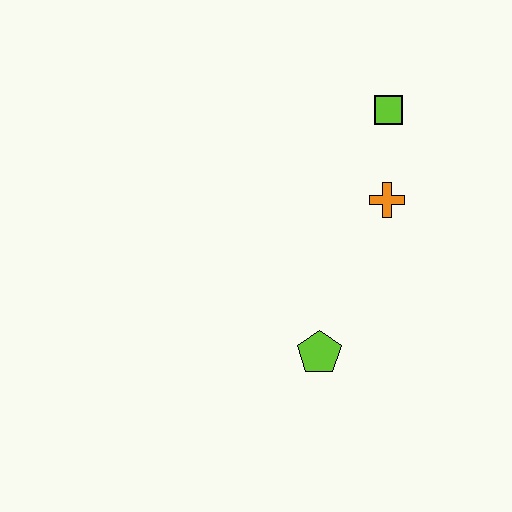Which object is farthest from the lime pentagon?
The lime square is farthest from the lime pentagon.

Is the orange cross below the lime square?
Yes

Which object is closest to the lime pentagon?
The orange cross is closest to the lime pentagon.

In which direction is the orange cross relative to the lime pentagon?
The orange cross is above the lime pentagon.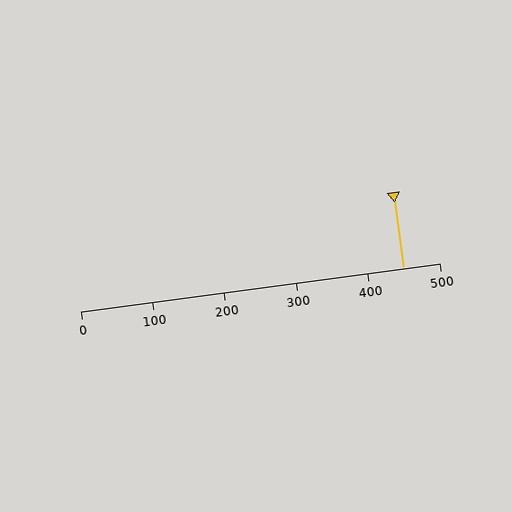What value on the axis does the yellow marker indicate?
The marker indicates approximately 450.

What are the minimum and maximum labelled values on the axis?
The axis runs from 0 to 500.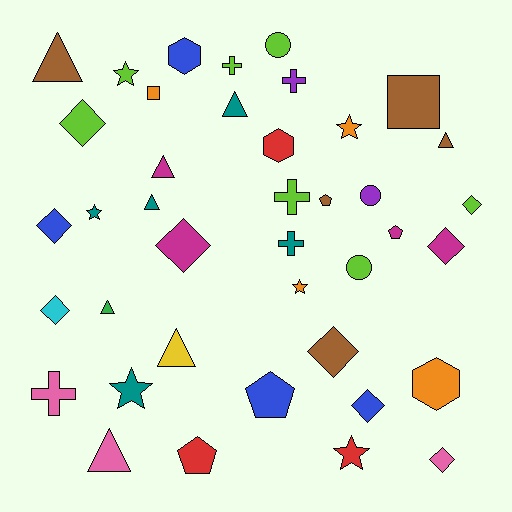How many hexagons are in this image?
There are 3 hexagons.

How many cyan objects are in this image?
There is 1 cyan object.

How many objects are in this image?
There are 40 objects.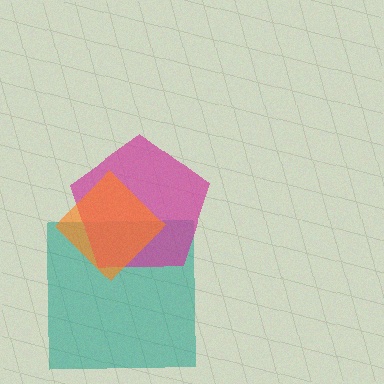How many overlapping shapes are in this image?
There are 3 overlapping shapes in the image.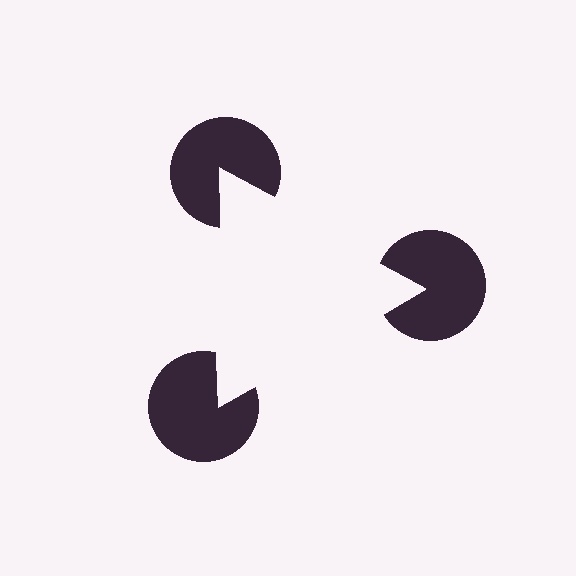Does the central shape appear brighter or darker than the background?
It typically appears slightly brighter than the background, even though no actual brightness change is drawn.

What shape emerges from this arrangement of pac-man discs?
An illusory triangle — its edges are inferred from the aligned wedge cuts in the pac-man discs, not physically drawn.